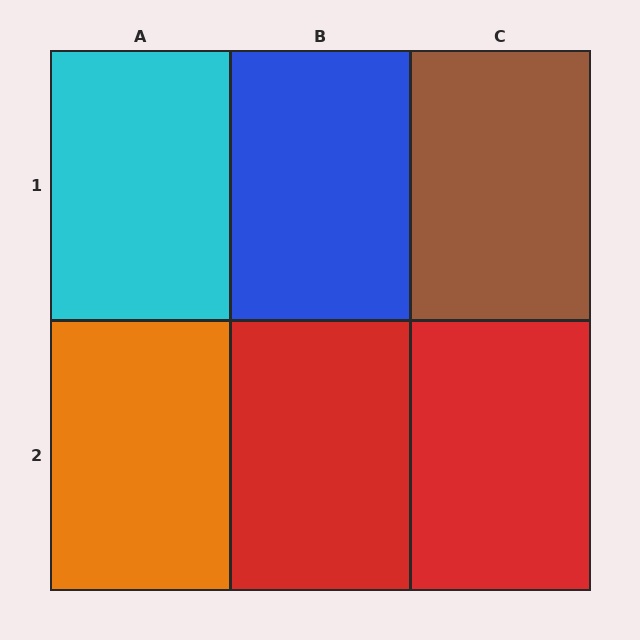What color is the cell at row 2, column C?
Red.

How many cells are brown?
1 cell is brown.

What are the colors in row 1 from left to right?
Cyan, blue, brown.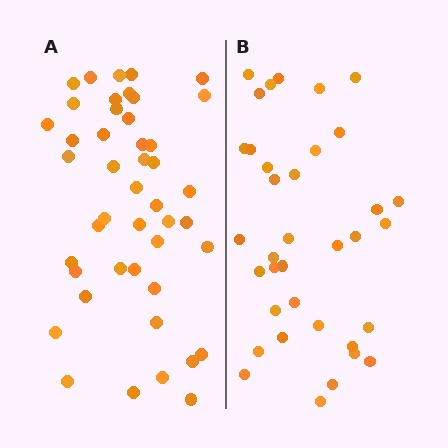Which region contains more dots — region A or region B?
Region A (the left region) has more dots.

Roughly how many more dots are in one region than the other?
Region A has roughly 8 or so more dots than region B.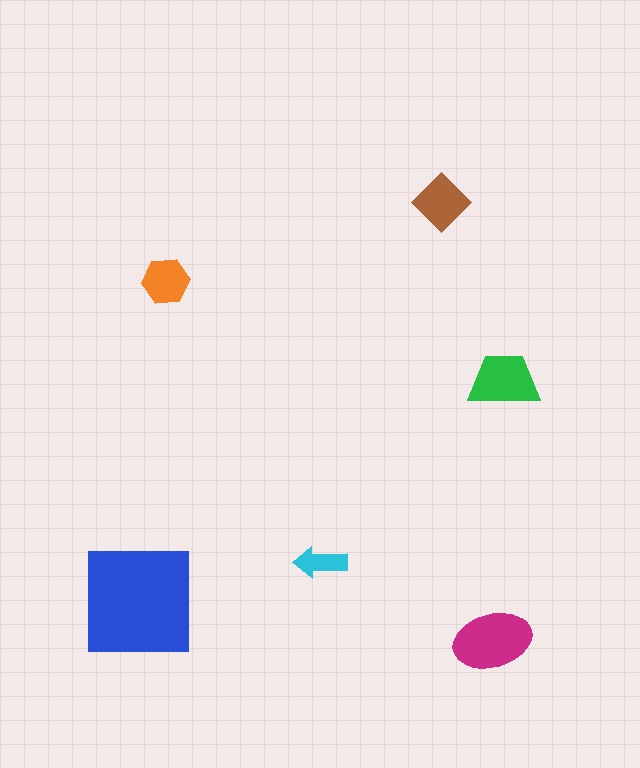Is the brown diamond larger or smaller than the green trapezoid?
Smaller.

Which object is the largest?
The blue square.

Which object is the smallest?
The cyan arrow.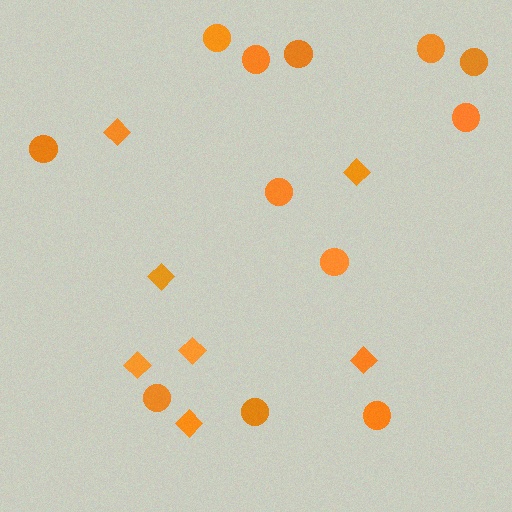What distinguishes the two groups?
There are 2 groups: one group of diamonds (7) and one group of circles (12).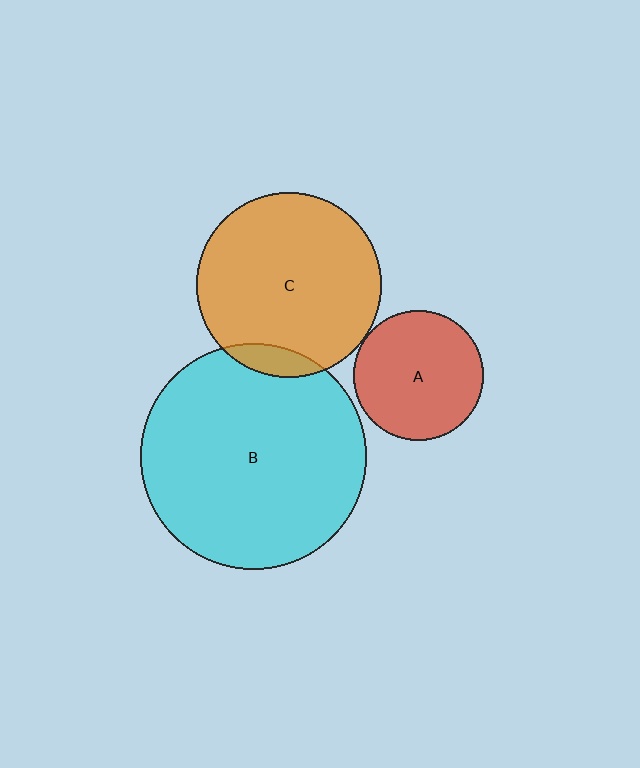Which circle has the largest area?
Circle B (cyan).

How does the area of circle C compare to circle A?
Approximately 2.0 times.